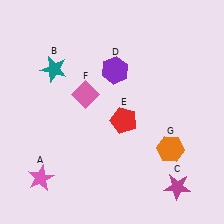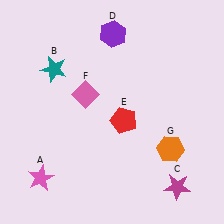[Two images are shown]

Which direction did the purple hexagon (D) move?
The purple hexagon (D) moved up.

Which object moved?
The purple hexagon (D) moved up.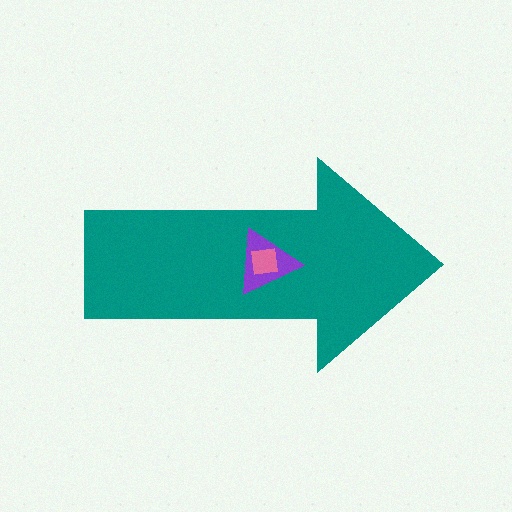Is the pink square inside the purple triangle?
Yes.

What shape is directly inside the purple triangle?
The pink square.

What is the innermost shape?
The pink square.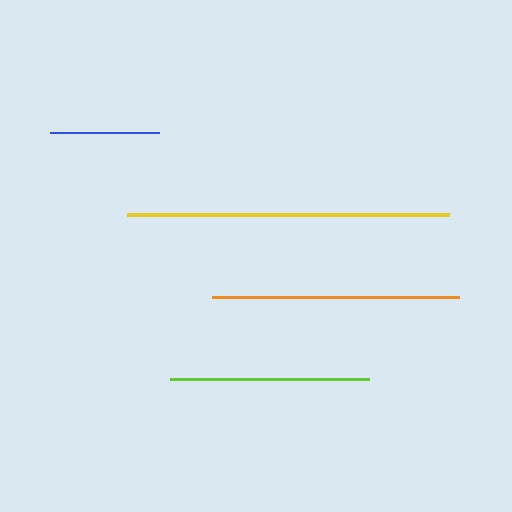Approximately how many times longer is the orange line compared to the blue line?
The orange line is approximately 2.2 times the length of the blue line.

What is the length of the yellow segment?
The yellow segment is approximately 321 pixels long.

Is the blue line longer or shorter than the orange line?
The orange line is longer than the blue line.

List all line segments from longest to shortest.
From longest to shortest: yellow, orange, lime, blue.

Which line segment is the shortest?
The blue line is the shortest at approximately 110 pixels.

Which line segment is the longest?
The yellow line is the longest at approximately 321 pixels.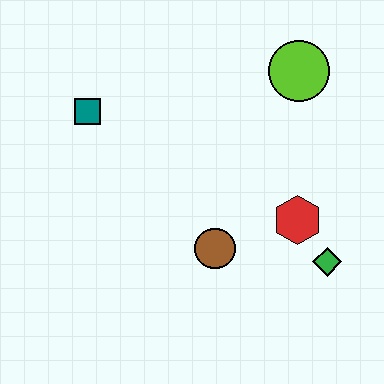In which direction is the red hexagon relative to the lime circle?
The red hexagon is below the lime circle.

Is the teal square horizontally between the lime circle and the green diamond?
No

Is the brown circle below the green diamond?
No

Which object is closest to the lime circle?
The red hexagon is closest to the lime circle.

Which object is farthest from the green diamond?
The teal square is farthest from the green diamond.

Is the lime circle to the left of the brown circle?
No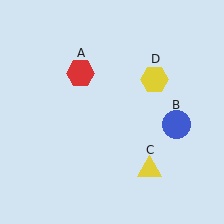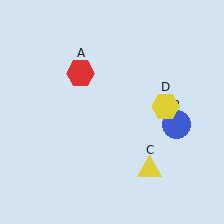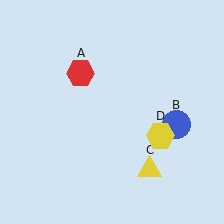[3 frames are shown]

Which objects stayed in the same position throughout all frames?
Red hexagon (object A) and blue circle (object B) and yellow triangle (object C) remained stationary.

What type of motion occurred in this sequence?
The yellow hexagon (object D) rotated clockwise around the center of the scene.